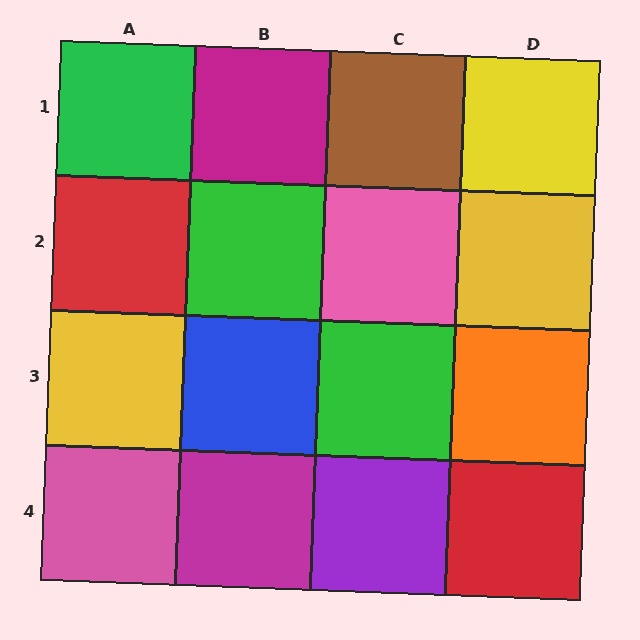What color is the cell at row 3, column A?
Yellow.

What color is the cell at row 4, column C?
Purple.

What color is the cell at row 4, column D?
Red.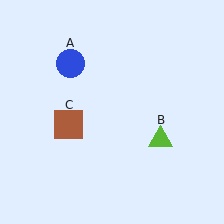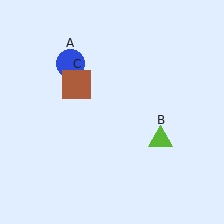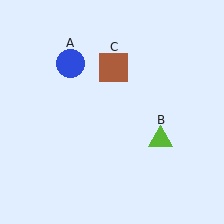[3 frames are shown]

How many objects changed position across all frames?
1 object changed position: brown square (object C).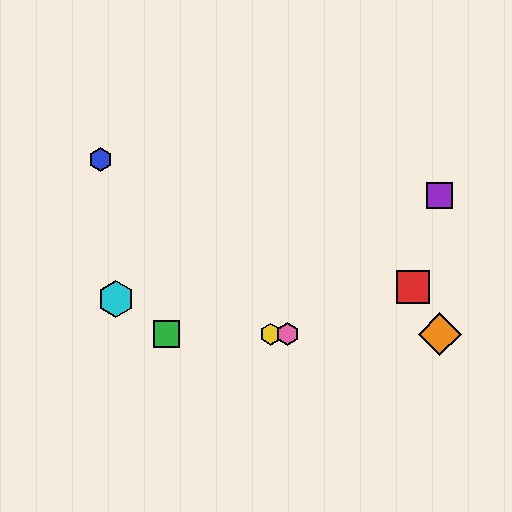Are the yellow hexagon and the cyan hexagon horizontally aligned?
No, the yellow hexagon is at y≈334 and the cyan hexagon is at y≈299.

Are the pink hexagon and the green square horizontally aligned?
Yes, both are at y≈334.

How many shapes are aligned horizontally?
4 shapes (the green square, the yellow hexagon, the orange diamond, the pink hexagon) are aligned horizontally.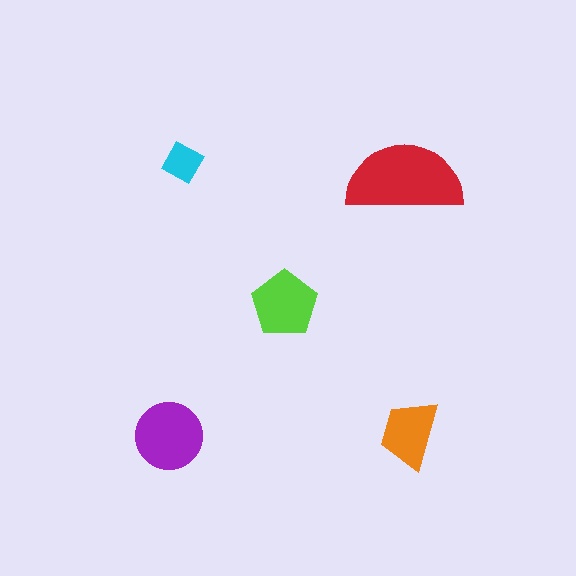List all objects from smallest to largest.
The cyan diamond, the orange trapezoid, the lime pentagon, the purple circle, the red semicircle.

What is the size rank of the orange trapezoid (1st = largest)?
4th.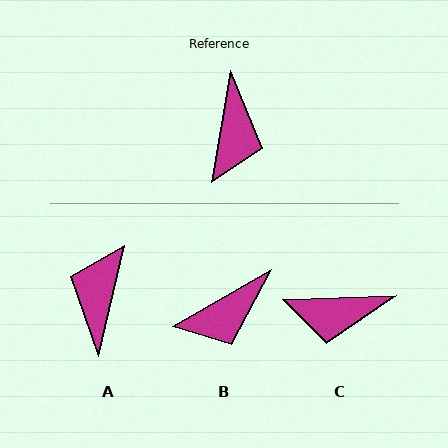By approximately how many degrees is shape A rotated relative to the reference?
Approximately 177 degrees counter-clockwise.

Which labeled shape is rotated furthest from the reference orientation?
A, about 177 degrees away.